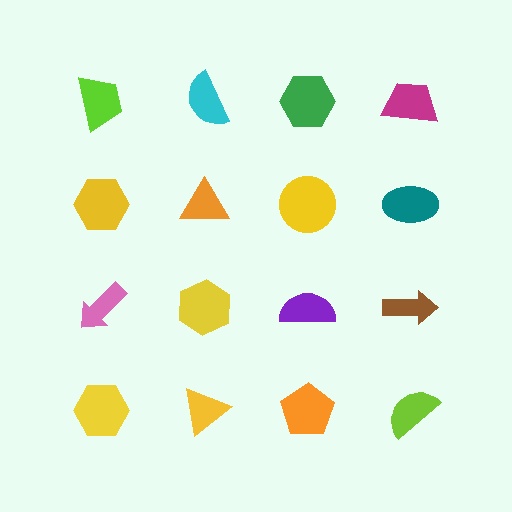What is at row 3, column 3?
A purple semicircle.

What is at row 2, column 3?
A yellow circle.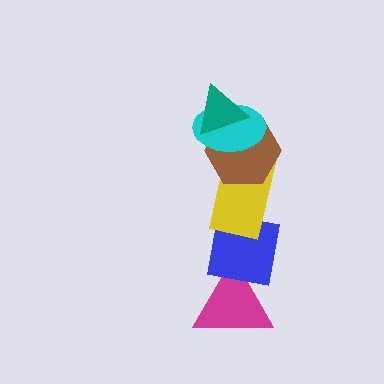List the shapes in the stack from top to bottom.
From top to bottom: the teal triangle, the cyan ellipse, the brown hexagon, the yellow rectangle, the blue square, the magenta triangle.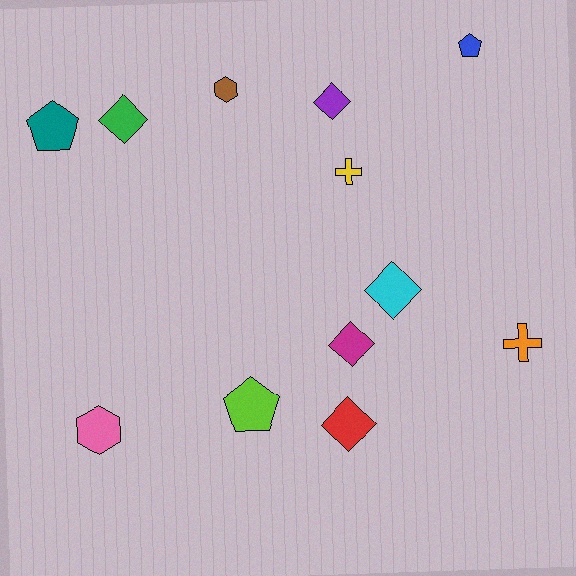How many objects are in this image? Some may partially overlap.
There are 12 objects.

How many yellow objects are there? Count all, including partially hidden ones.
There is 1 yellow object.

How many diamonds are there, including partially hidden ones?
There are 5 diamonds.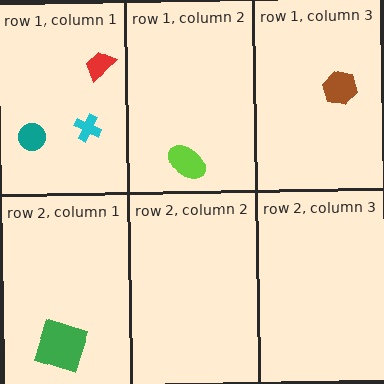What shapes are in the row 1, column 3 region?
The brown hexagon.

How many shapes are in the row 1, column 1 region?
3.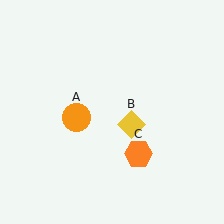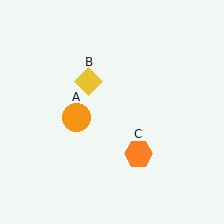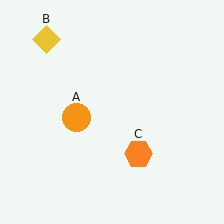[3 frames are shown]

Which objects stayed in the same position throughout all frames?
Orange circle (object A) and orange hexagon (object C) remained stationary.